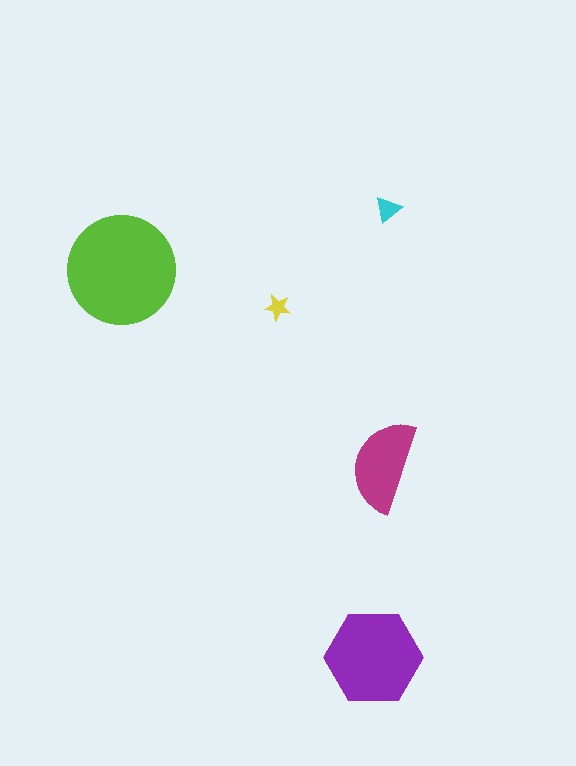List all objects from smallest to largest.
The yellow star, the cyan triangle, the magenta semicircle, the purple hexagon, the lime circle.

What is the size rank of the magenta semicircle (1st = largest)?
3rd.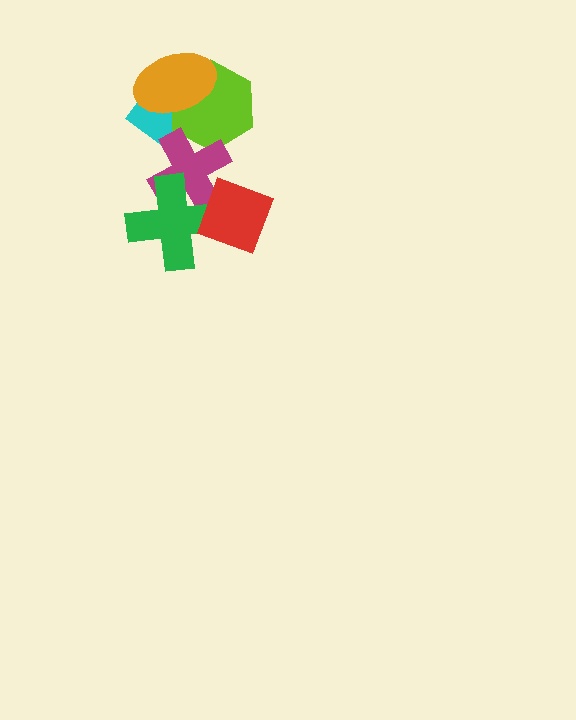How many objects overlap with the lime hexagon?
3 objects overlap with the lime hexagon.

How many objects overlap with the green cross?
2 objects overlap with the green cross.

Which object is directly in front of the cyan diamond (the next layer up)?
The lime hexagon is directly in front of the cyan diamond.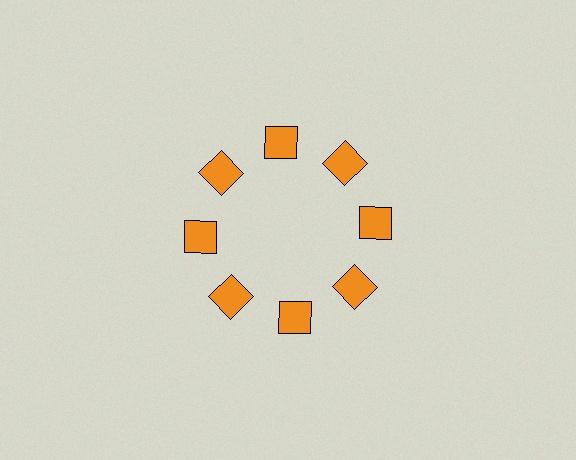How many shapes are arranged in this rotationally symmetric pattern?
There are 8 shapes, arranged in 8 groups of 1.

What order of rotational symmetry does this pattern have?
This pattern has 8-fold rotational symmetry.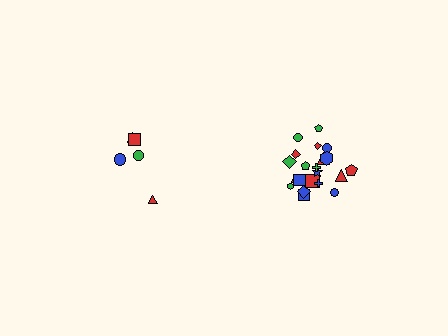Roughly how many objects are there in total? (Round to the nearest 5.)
Roughly 25 objects in total.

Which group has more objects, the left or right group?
The right group.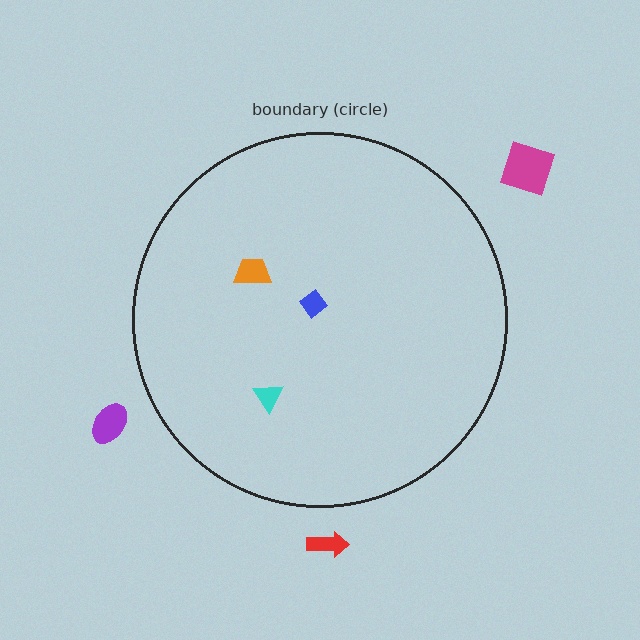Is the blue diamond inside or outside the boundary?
Inside.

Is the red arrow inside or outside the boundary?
Outside.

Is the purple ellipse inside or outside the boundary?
Outside.